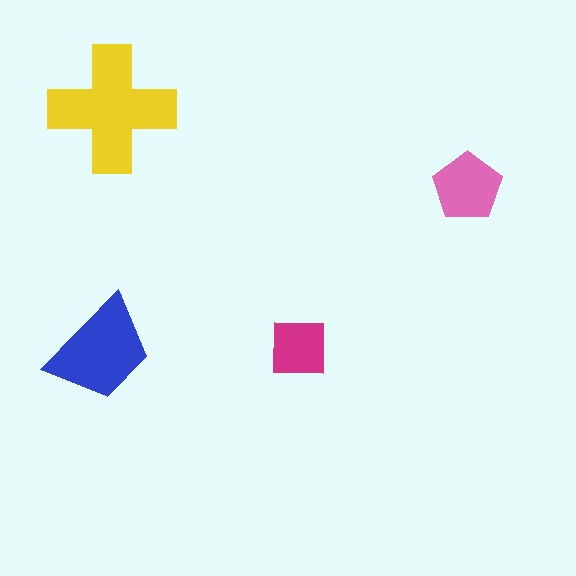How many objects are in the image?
There are 4 objects in the image.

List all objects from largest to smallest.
The yellow cross, the blue trapezoid, the pink pentagon, the magenta square.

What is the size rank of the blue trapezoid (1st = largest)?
2nd.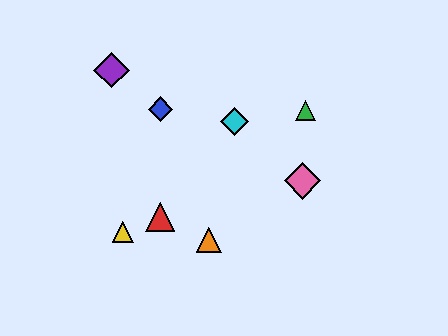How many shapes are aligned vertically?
2 shapes (the red triangle, the blue diamond) are aligned vertically.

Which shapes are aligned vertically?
The red triangle, the blue diamond are aligned vertically.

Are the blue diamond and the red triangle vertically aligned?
Yes, both are at x≈160.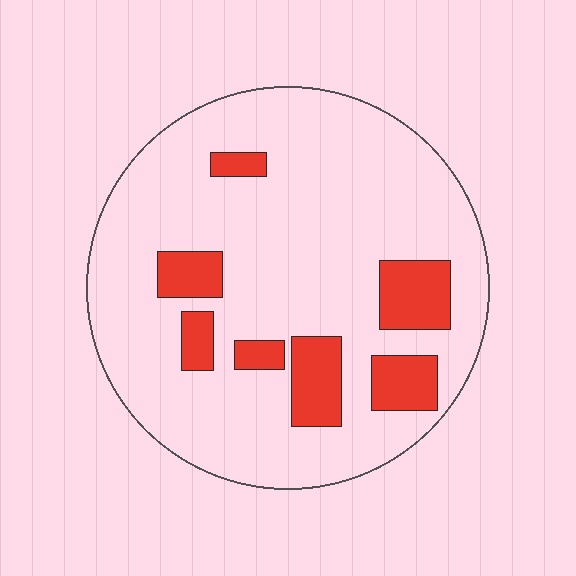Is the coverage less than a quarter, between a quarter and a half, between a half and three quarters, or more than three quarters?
Less than a quarter.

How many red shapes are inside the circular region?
7.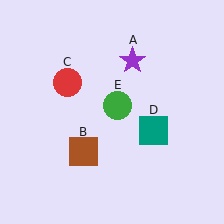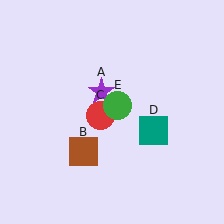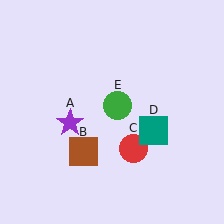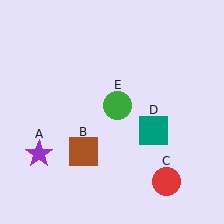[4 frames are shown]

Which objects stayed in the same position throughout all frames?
Brown square (object B) and teal square (object D) and green circle (object E) remained stationary.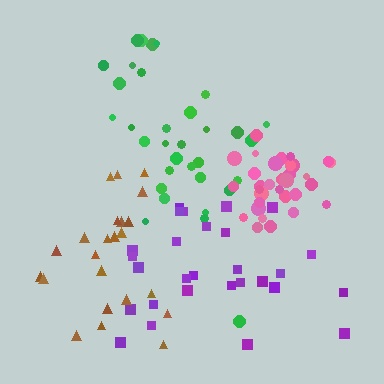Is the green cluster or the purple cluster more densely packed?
Green.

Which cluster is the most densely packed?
Pink.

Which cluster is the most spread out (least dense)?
Purple.